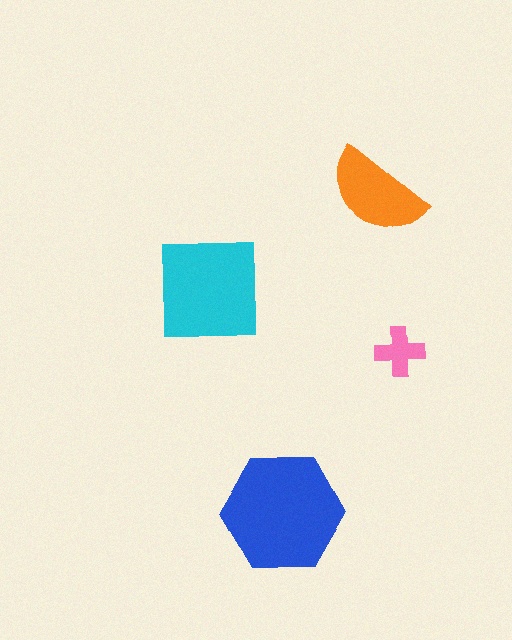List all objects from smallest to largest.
The pink cross, the orange semicircle, the cyan square, the blue hexagon.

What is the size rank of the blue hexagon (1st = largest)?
1st.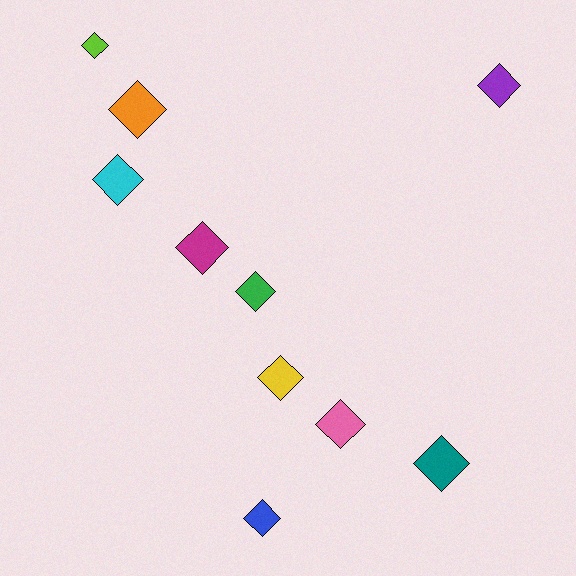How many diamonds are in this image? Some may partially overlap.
There are 10 diamonds.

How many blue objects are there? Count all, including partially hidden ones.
There is 1 blue object.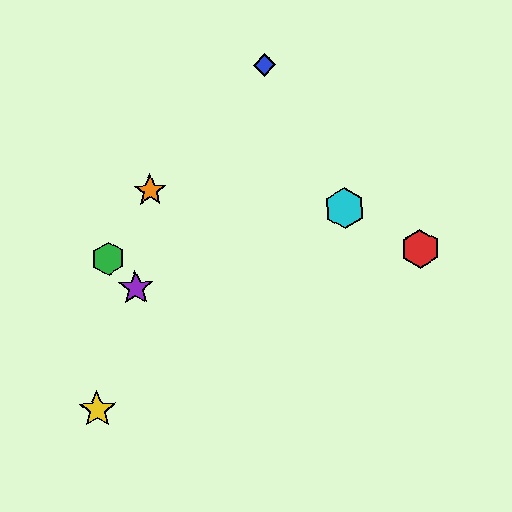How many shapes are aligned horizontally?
2 shapes (the red hexagon, the green hexagon) are aligned horizontally.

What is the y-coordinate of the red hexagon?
The red hexagon is at y≈249.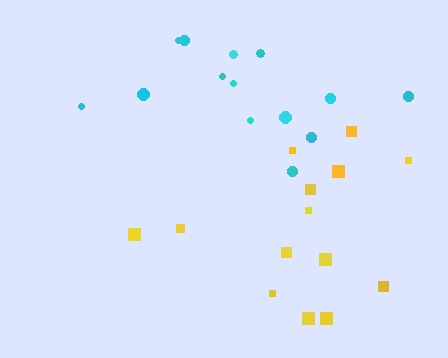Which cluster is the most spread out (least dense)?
Yellow.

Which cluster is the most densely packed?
Cyan.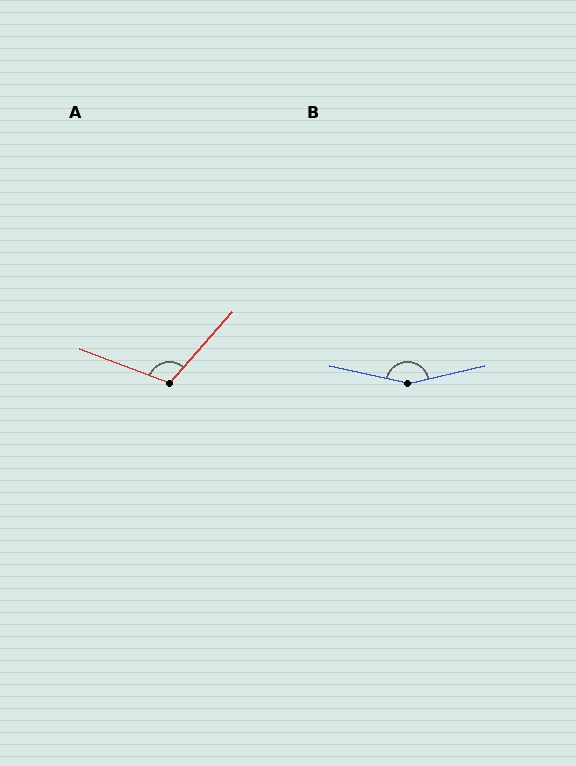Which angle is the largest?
B, at approximately 155 degrees.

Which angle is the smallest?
A, at approximately 111 degrees.